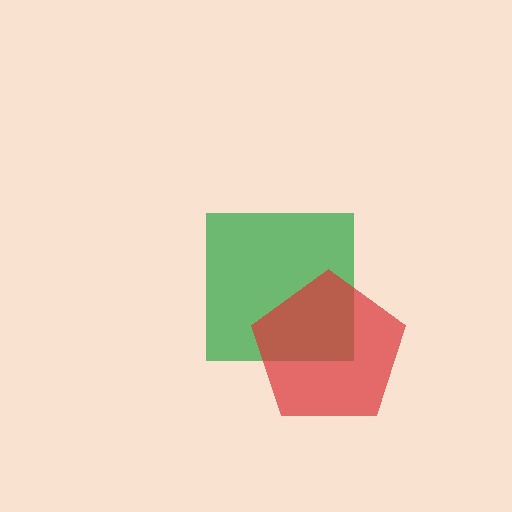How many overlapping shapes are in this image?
There are 2 overlapping shapes in the image.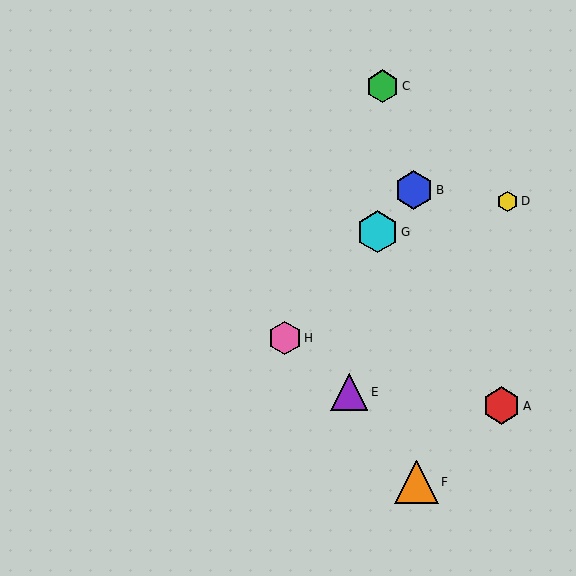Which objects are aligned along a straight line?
Objects B, G, H are aligned along a straight line.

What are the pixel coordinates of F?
Object F is at (416, 482).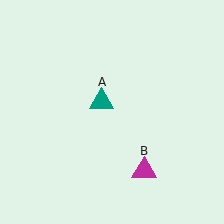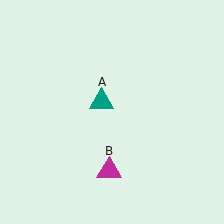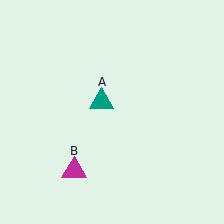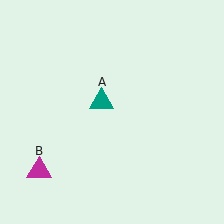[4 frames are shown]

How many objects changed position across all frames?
1 object changed position: magenta triangle (object B).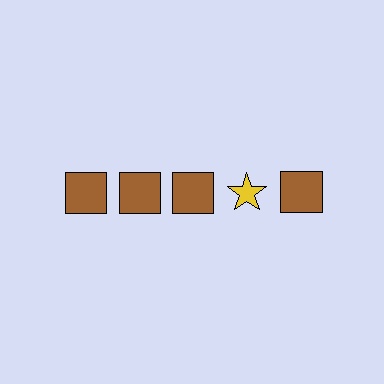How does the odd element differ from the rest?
It differs in both color (yellow instead of brown) and shape (star instead of square).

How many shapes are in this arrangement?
There are 5 shapes arranged in a grid pattern.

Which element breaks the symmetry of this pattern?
The yellow star in the top row, second from right column breaks the symmetry. All other shapes are brown squares.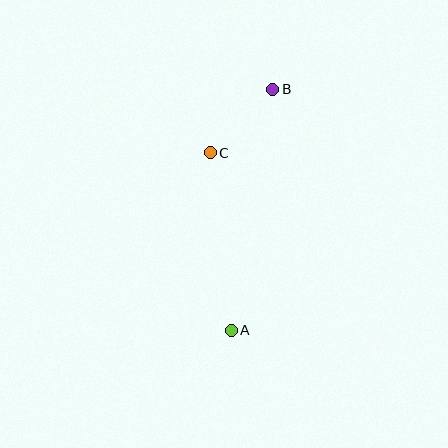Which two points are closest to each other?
Points B and C are closest to each other.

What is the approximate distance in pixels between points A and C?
The distance between A and C is approximately 179 pixels.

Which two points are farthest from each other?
Points A and B are farthest from each other.